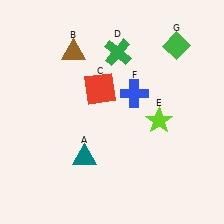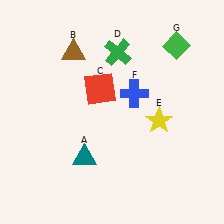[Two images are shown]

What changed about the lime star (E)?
In Image 1, E is lime. In Image 2, it changed to yellow.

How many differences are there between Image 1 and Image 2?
There is 1 difference between the two images.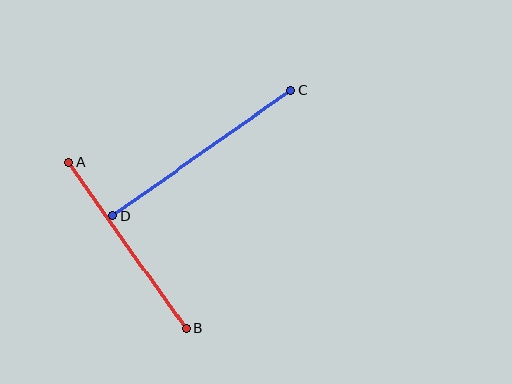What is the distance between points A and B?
The distance is approximately 204 pixels.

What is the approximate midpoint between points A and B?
The midpoint is at approximately (127, 246) pixels.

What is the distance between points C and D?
The distance is approximately 218 pixels.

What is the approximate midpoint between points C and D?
The midpoint is at approximately (202, 153) pixels.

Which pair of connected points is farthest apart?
Points C and D are farthest apart.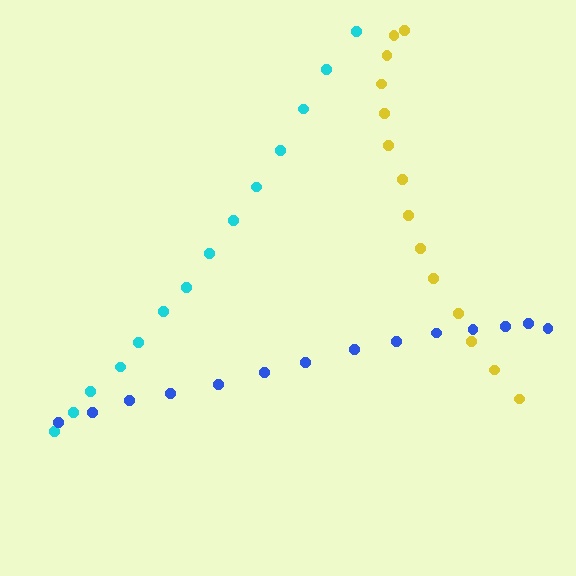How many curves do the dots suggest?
There are 3 distinct paths.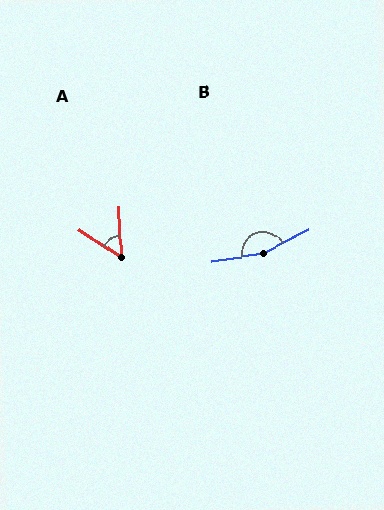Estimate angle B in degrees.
Approximately 162 degrees.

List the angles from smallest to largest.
A (53°), B (162°).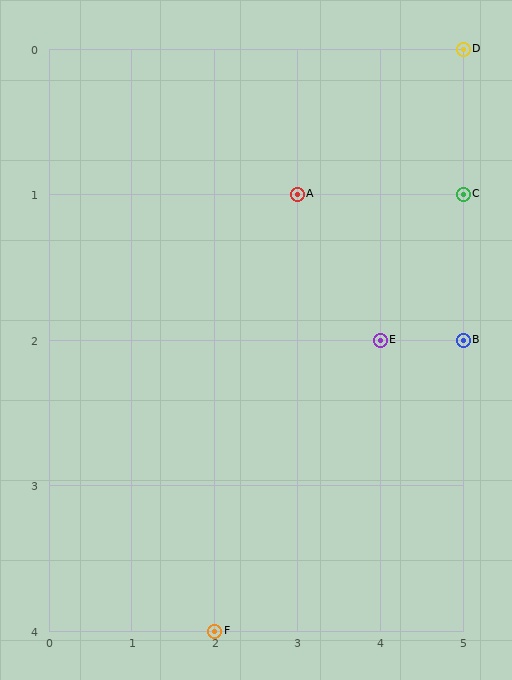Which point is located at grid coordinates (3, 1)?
Point A is at (3, 1).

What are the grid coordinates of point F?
Point F is at grid coordinates (2, 4).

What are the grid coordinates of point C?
Point C is at grid coordinates (5, 1).